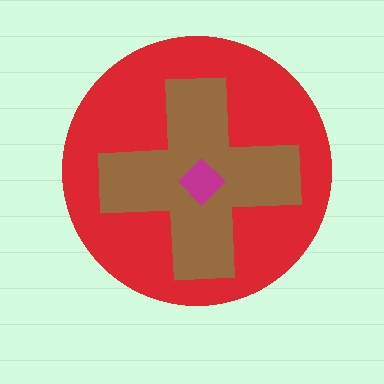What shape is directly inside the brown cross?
The magenta diamond.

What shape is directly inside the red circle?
The brown cross.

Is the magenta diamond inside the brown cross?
Yes.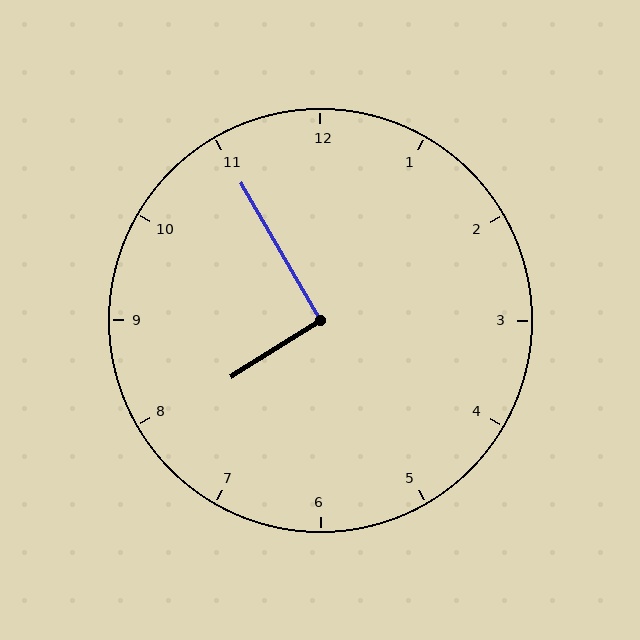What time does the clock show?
7:55.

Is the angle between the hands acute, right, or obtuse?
It is right.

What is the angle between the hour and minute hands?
Approximately 92 degrees.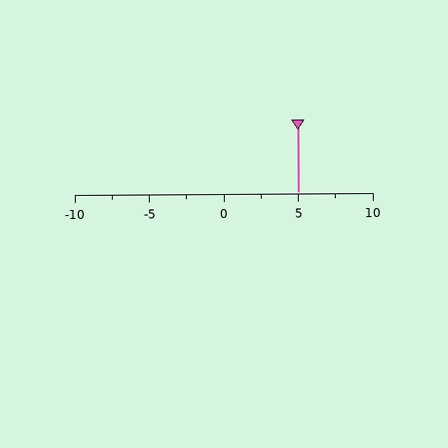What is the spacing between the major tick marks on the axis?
The major ticks are spaced 5 apart.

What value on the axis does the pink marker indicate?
The marker indicates approximately 5.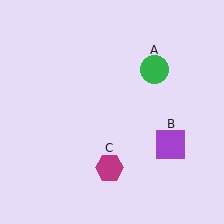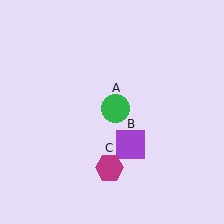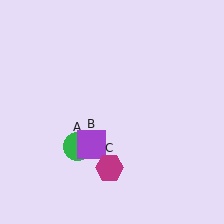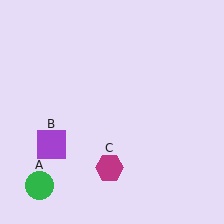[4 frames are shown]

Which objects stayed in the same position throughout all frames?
Magenta hexagon (object C) remained stationary.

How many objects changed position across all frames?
2 objects changed position: green circle (object A), purple square (object B).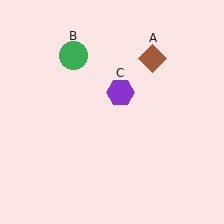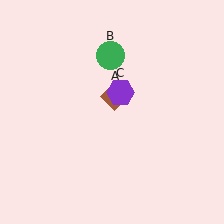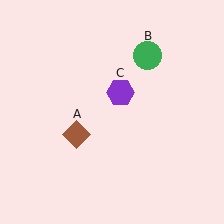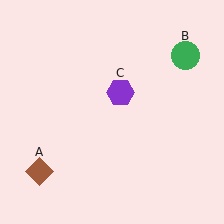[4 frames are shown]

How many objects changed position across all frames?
2 objects changed position: brown diamond (object A), green circle (object B).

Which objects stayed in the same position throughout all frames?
Purple hexagon (object C) remained stationary.